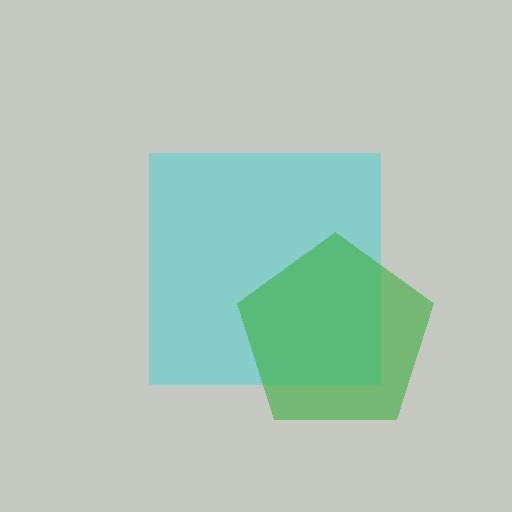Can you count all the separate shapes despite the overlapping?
Yes, there are 2 separate shapes.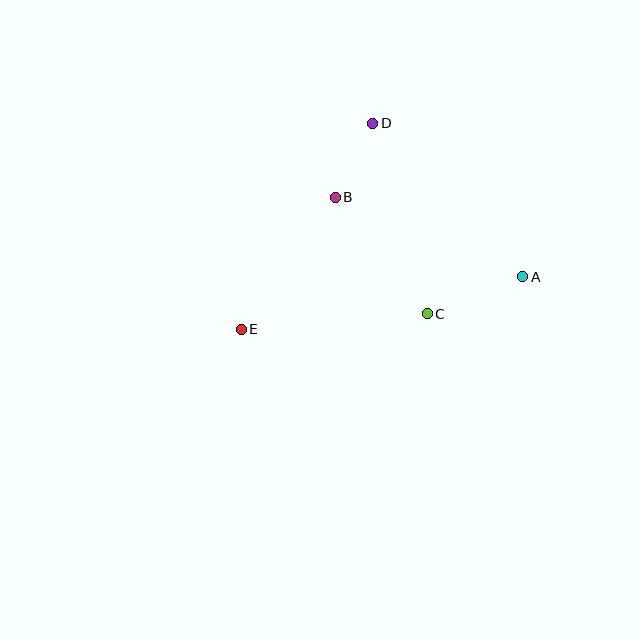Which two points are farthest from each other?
Points A and E are farthest from each other.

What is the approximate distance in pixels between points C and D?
The distance between C and D is approximately 198 pixels.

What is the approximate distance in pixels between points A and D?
The distance between A and D is approximately 214 pixels.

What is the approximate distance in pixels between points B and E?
The distance between B and E is approximately 163 pixels.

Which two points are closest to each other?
Points B and D are closest to each other.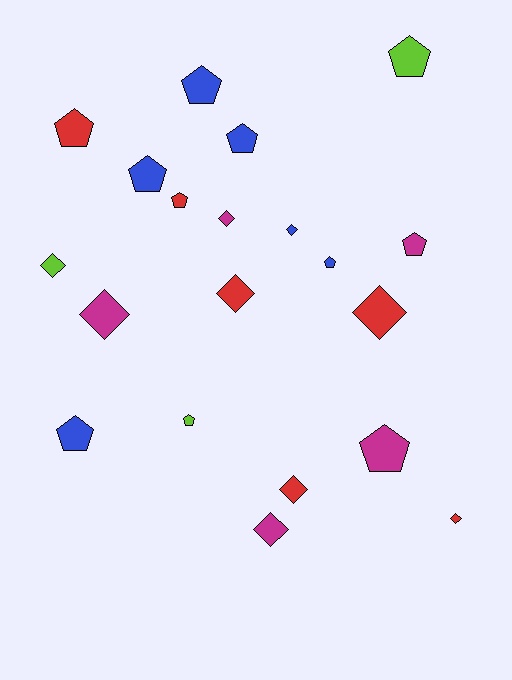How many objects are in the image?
There are 20 objects.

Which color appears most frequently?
Red, with 6 objects.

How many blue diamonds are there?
There is 1 blue diamond.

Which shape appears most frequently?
Pentagon, with 11 objects.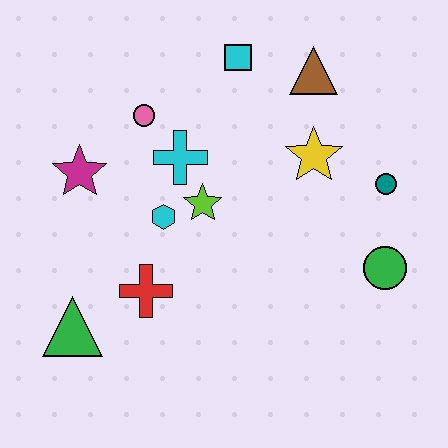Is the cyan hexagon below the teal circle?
Yes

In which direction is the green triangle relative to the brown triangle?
The green triangle is below the brown triangle.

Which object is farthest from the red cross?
The brown triangle is farthest from the red cross.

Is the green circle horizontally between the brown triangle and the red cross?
No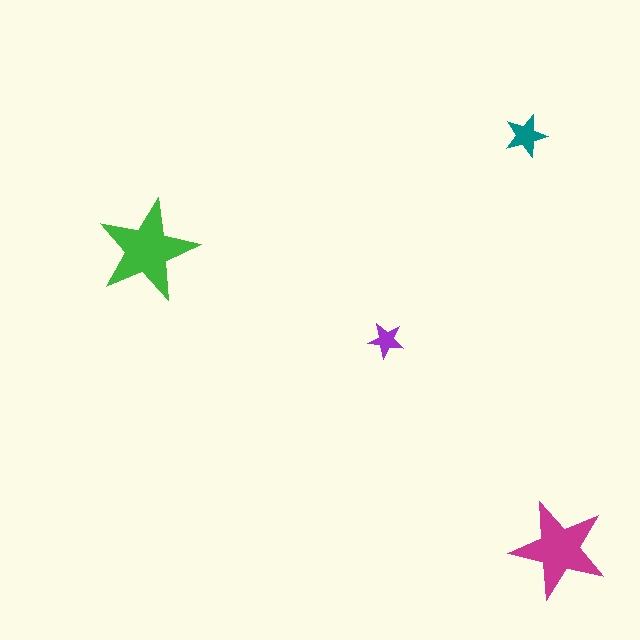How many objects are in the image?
There are 4 objects in the image.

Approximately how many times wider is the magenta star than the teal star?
About 2.5 times wider.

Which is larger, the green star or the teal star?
The green one.